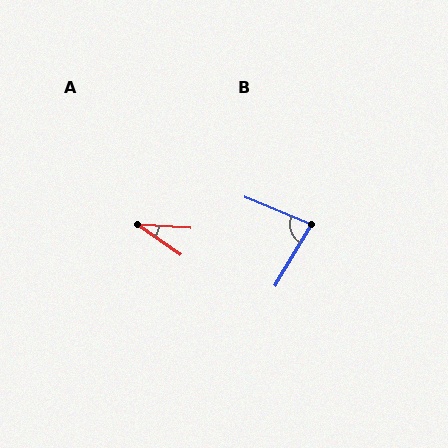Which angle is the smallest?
A, at approximately 32 degrees.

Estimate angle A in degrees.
Approximately 32 degrees.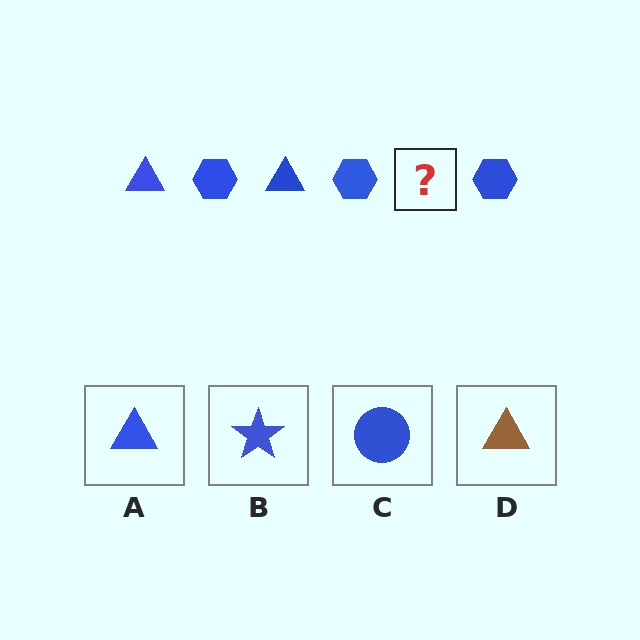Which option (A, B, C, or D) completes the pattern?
A.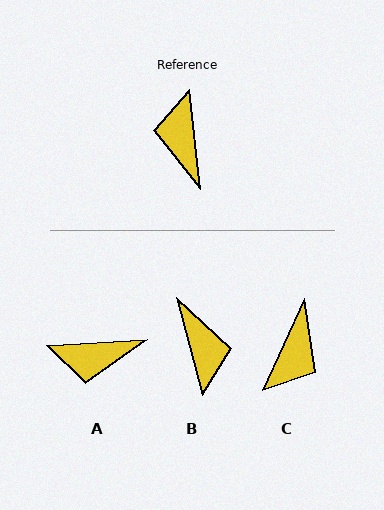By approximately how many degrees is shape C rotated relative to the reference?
Approximately 149 degrees counter-clockwise.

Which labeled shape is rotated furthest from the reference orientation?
B, about 171 degrees away.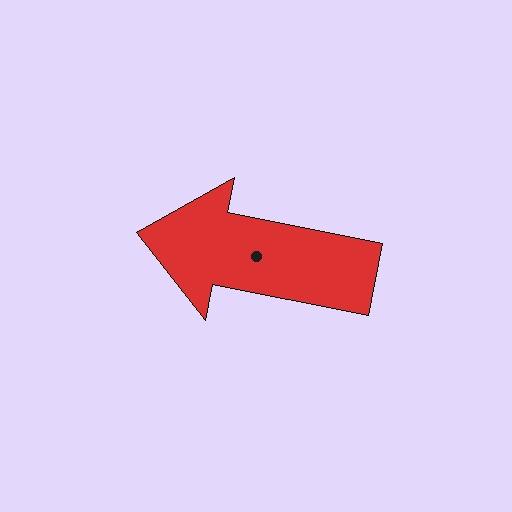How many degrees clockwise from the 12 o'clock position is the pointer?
Approximately 281 degrees.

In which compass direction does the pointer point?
West.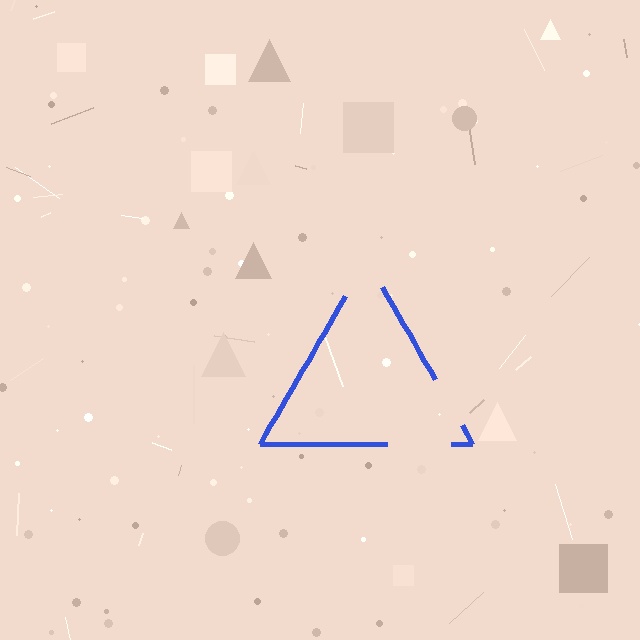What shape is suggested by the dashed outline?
The dashed outline suggests a triangle.